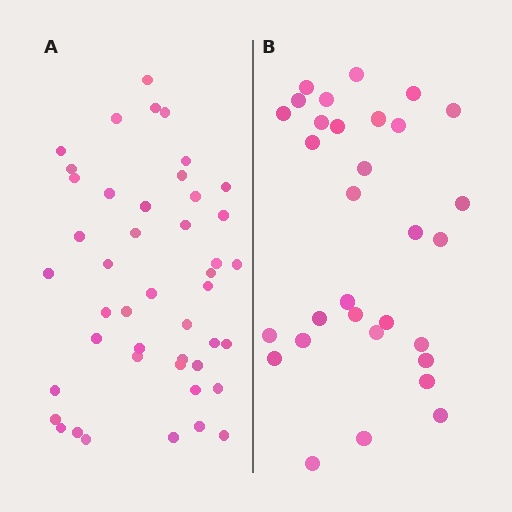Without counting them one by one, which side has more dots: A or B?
Region A (the left region) has more dots.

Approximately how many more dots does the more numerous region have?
Region A has approximately 15 more dots than region B.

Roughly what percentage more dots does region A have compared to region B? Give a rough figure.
About 45% more.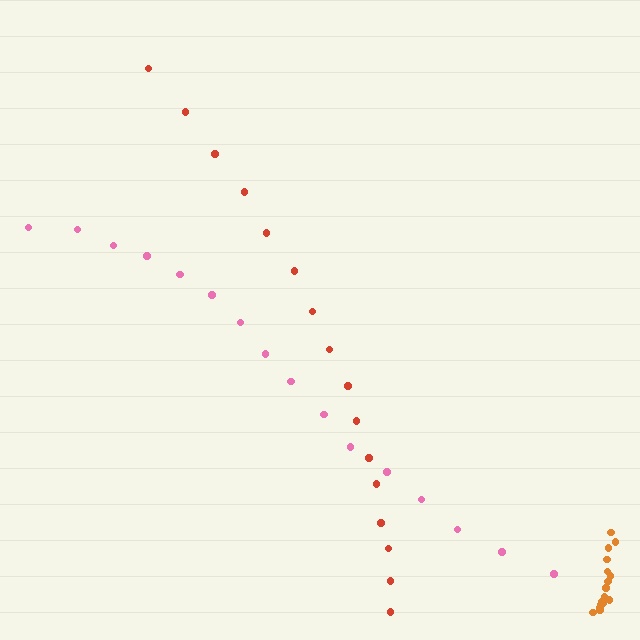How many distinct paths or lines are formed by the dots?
There are 3 distinct paths.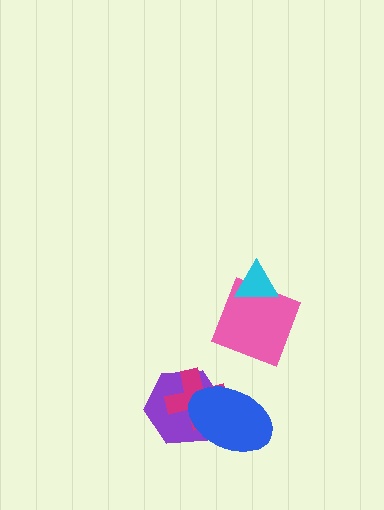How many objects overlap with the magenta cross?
2 objects overlap with the magenta cross.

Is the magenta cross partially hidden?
Yes, it is partially covered by another shape.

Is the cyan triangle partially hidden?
No, no other shape covers it.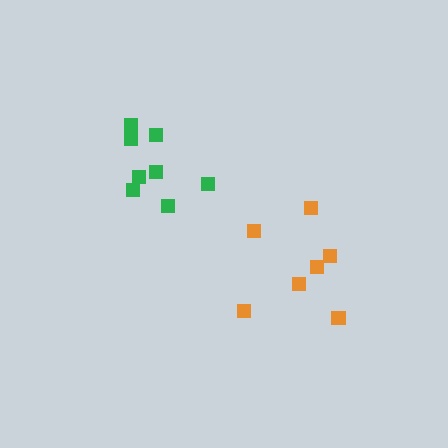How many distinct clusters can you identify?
There are 2 distinct clusters.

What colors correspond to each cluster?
The clusters are colored: green, orange.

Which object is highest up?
The green cluster is topmost.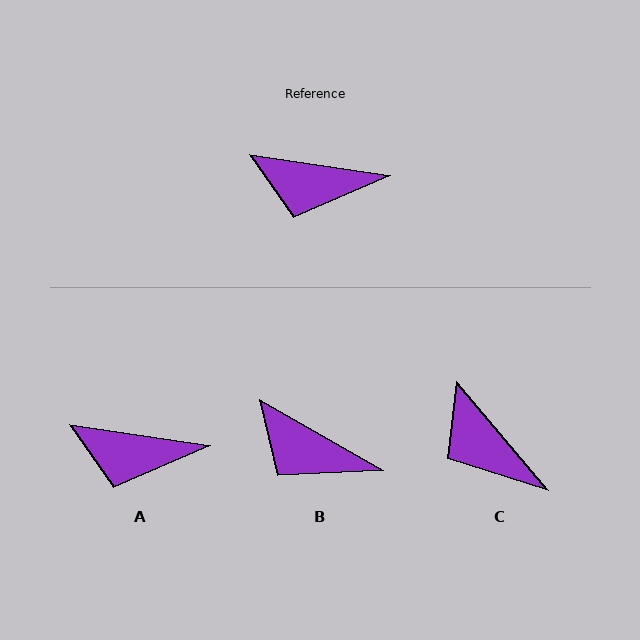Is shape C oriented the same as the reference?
No, it is off by about 41 degrees.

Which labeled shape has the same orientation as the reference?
A.